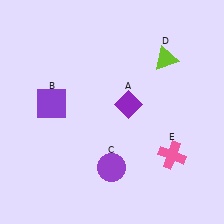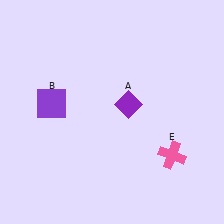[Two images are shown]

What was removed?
The purple circle (C), the lime triangle (D) were removed in Image 2.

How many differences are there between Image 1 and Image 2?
There are 2 differences between the two images.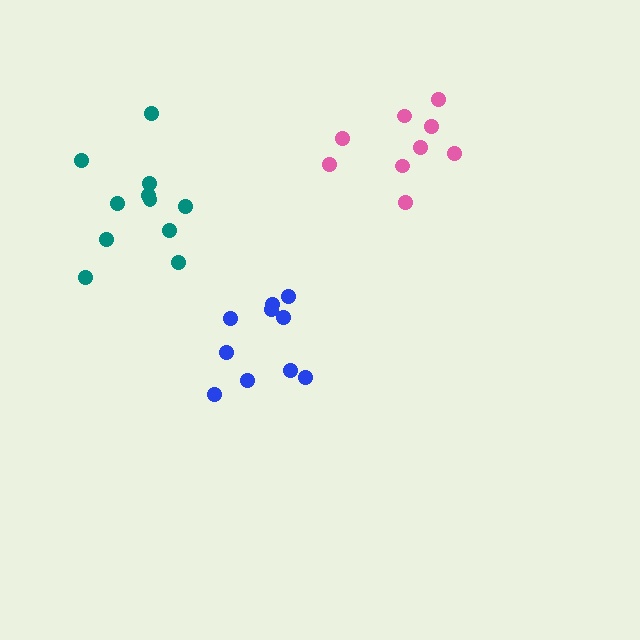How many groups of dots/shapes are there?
There are 3 groups.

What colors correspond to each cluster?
The clusters are colored: blue, teal, pink.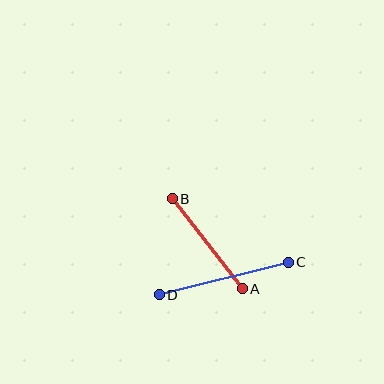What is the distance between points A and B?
The distance is approximately 114 pixels.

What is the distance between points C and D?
The distance is approximately 133 pixels.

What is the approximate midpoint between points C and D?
The midpoint is at approximately (224, 278) pixels.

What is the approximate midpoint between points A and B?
The midpoint is at approximately (207, 244) pixels.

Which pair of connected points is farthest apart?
Points C and D are farthest apart.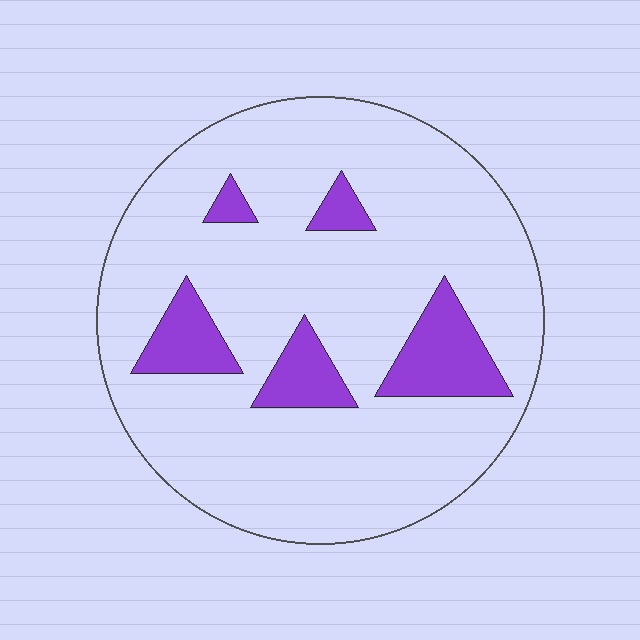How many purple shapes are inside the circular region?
5.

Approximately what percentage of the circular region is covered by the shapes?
Approximately 15%.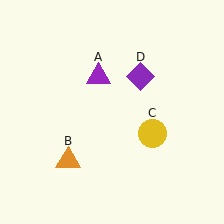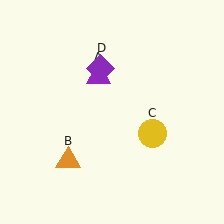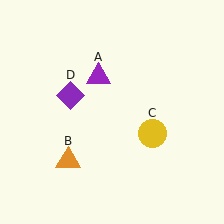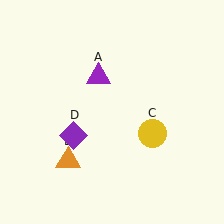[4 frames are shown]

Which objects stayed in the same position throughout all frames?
Purple triangle (object A) and orange triangle (object B) and yellow circle (object C) remained stationary.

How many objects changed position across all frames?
1 object changed position: purple diamond (object D).